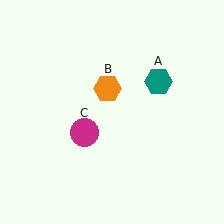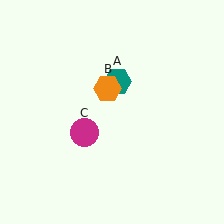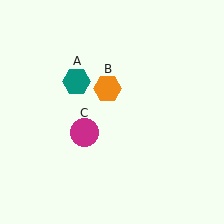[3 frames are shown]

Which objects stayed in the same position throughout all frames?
Orange hexagon (object B) and magenta circle (object C) remained stationary.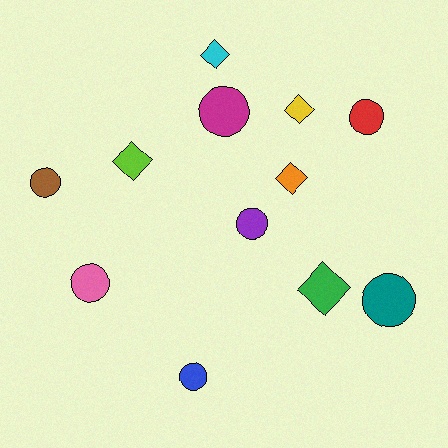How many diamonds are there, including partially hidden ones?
There are 5 diamonds.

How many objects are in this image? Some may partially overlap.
There are 12 objects.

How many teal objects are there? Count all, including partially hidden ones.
There is 1 teal object.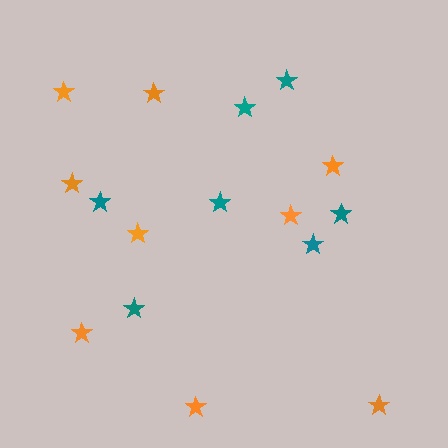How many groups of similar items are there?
There are 2 groups: one group of orange stars (9) and one group of teal stars (7).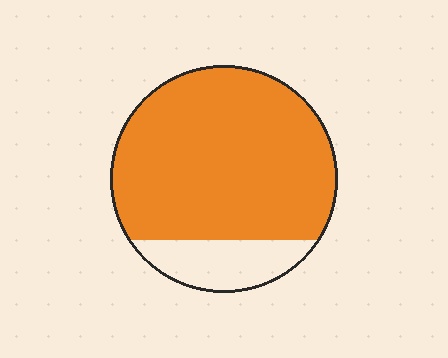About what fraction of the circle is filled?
About five sixths (5/6).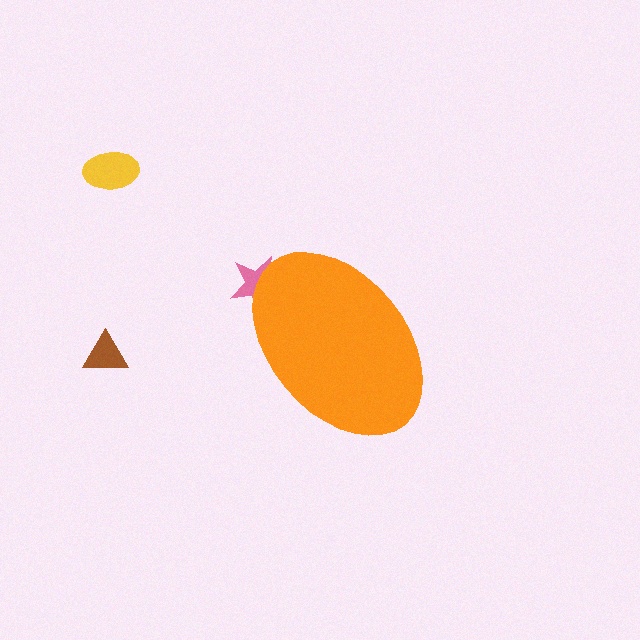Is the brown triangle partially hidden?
No, the brown triangle is fully visible.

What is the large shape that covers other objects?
An orange ellipse.